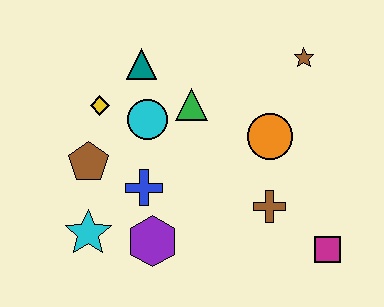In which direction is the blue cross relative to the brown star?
The blue cross is to the left of the brown star.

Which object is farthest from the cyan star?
The brown star is farthest from the cyan star.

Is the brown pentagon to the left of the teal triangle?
Yes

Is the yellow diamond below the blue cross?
No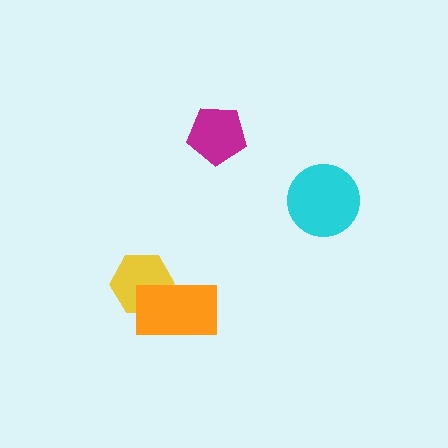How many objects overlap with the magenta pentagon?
0 objects overlap with the magenta pentagon.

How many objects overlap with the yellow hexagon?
1 object overlaps with the yellow hexagon.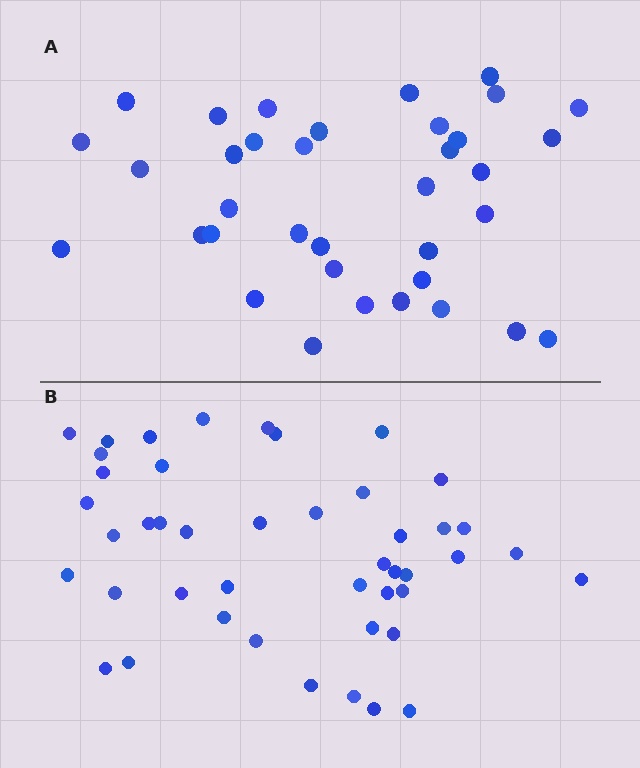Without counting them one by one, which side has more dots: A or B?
Region B (the bottom region) has more dots.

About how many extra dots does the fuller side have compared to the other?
Region B has roughly 8 or so more dots than region A.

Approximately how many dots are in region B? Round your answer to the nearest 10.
About 40 dots. (The exact count is 45, which rounds to 40.)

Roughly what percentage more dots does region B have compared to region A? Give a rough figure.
About 25% more.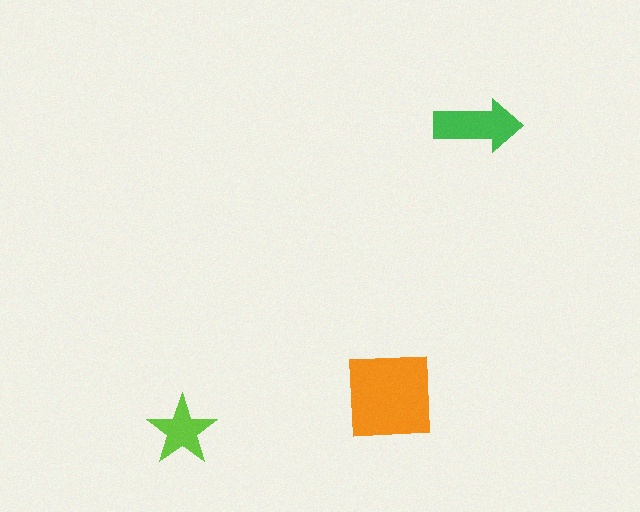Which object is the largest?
The orange square.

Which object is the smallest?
The lime star.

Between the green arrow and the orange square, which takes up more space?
The orange square.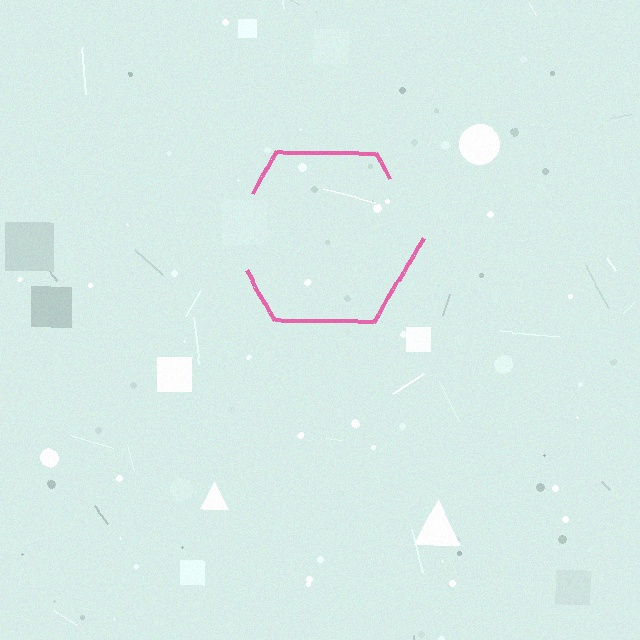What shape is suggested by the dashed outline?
The dashed outline suggests a hexagon.